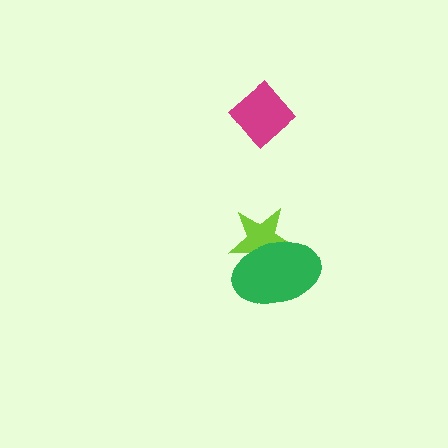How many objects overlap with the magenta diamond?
0 objects overlap with the magenta diamond.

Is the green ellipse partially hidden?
No, no other shape covers it.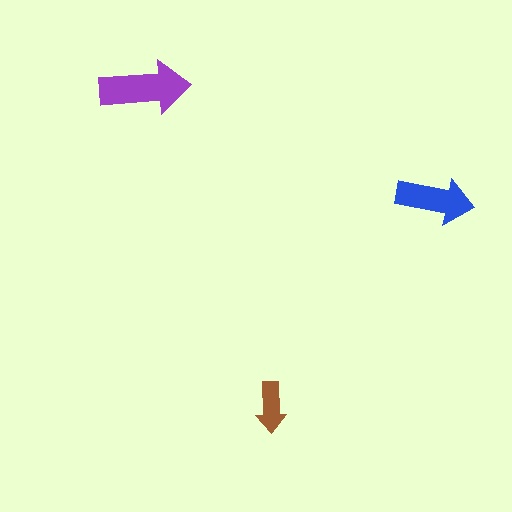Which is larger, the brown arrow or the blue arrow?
The blue one.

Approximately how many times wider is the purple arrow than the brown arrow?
About 2 times wider.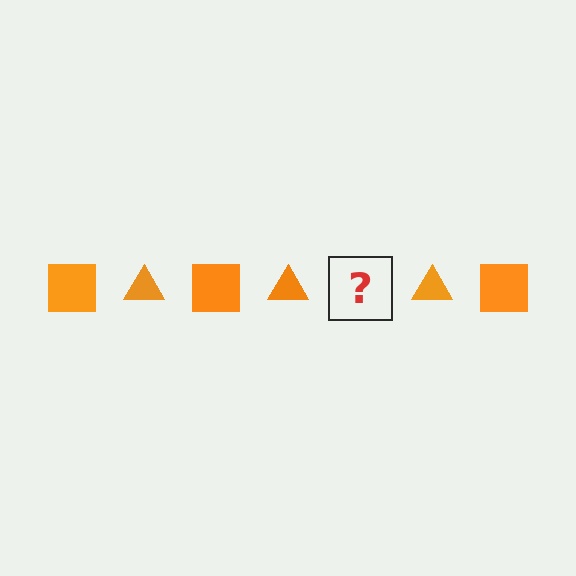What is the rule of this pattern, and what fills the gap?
The rule is that the pattern cycles through square, triangle shapes in orange. The gap should be filled with an orange square.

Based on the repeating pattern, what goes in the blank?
The blank should be an orange square.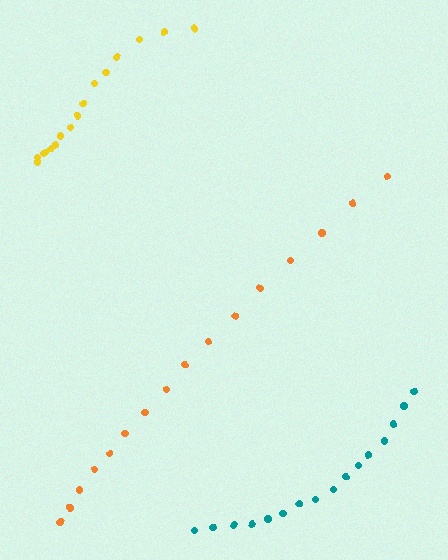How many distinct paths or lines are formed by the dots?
There are 3 distinct paths.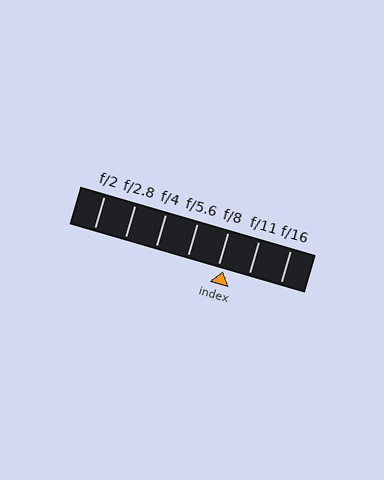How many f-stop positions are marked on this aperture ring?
There are 7 f-stop positions marked.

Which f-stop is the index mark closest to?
The index mark is closest to f/8.